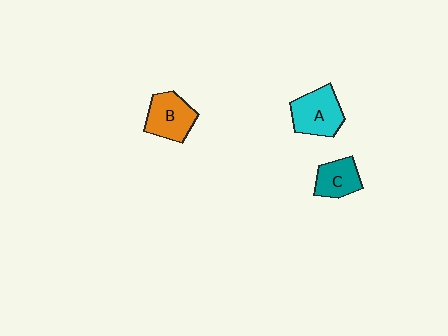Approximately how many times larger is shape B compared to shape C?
Approximately 1.3 times.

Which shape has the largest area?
Shape A (cyan).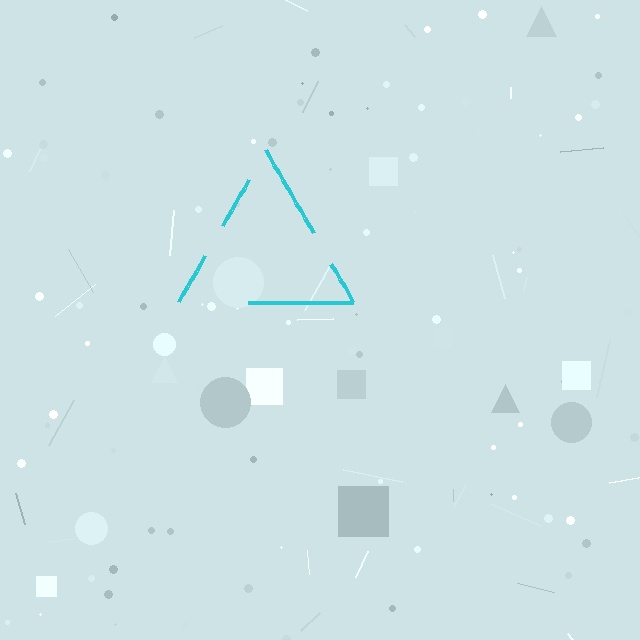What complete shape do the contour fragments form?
The contour fragments form a triangle.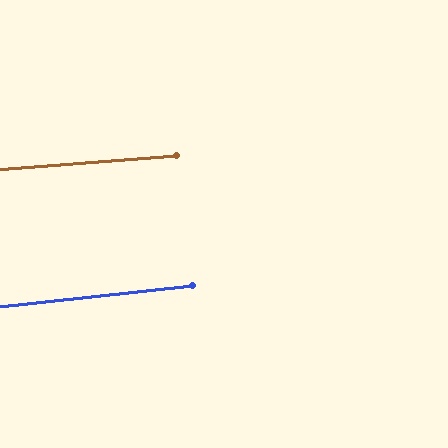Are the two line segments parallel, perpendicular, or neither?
Parallel — their directions differ by only 1.7°.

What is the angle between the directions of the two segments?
Approximately 2 degrees.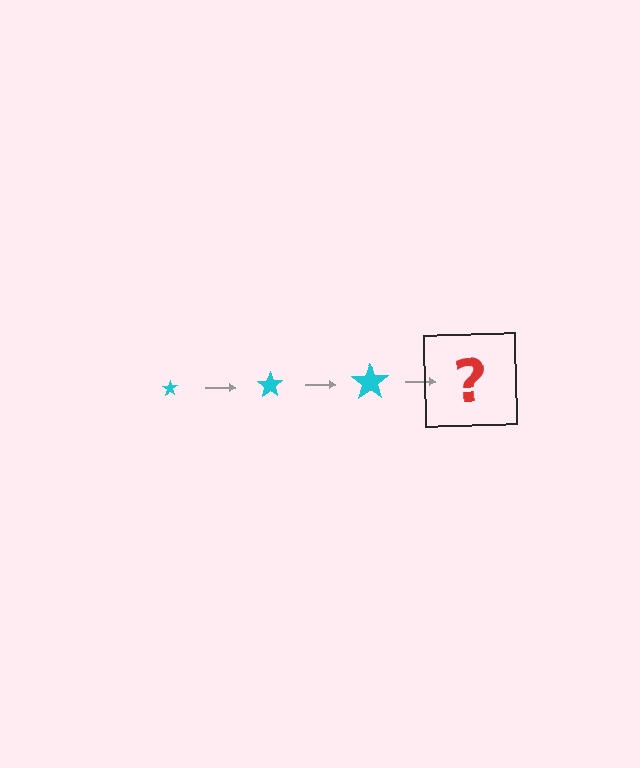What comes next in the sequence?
The next element should be a cyan star, larger than the previous one.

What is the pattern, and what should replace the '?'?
The pattern is that the star gets progressively larger each step. The '?' should be a cyan star, larger than the previous one.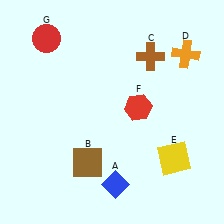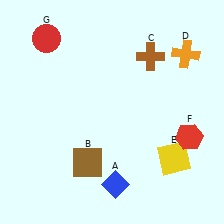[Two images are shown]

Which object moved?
The red hexagon (F) moved right.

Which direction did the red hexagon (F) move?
The red hexagon (F) moved right.